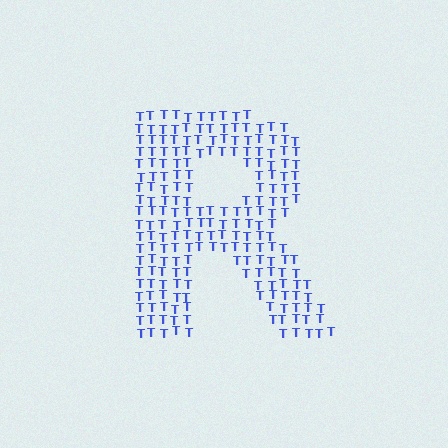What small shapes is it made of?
It is made of small letter T's.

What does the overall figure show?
The overall figure shows the letter R.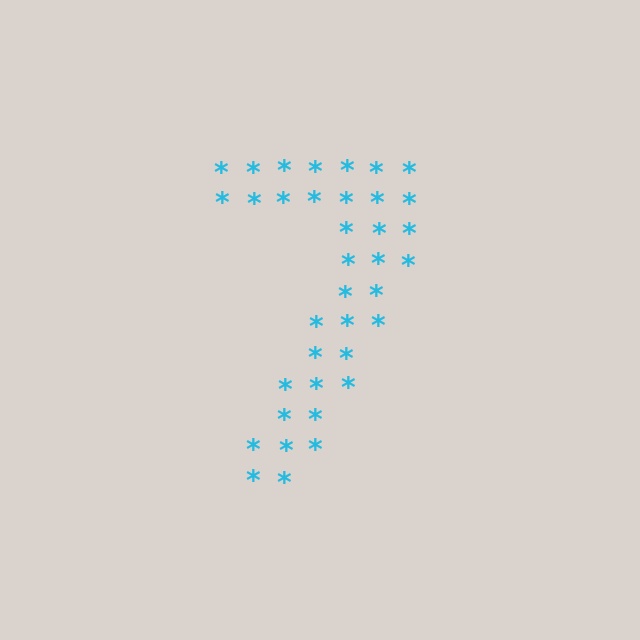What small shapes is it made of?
It is made of small asterisks.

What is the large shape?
The large shape is the digit 7.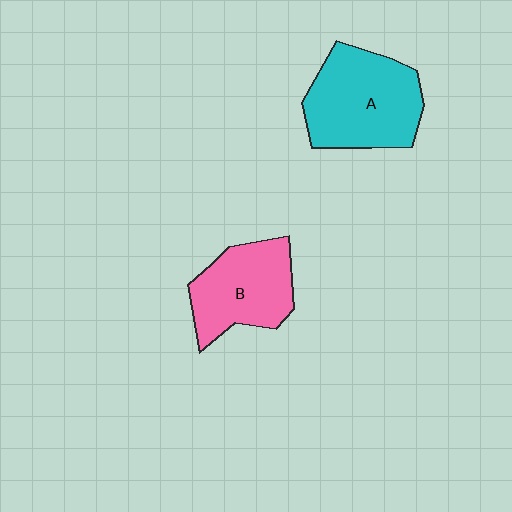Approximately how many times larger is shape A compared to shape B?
Approximately 1.2 times.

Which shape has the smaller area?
Shape B (pink).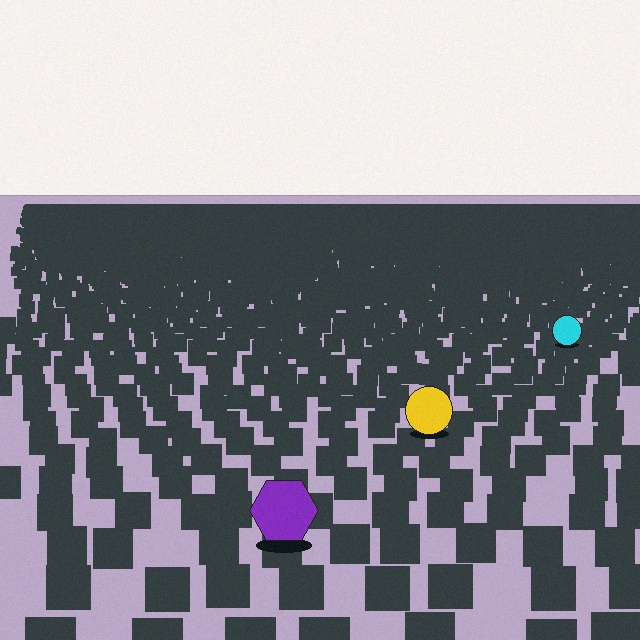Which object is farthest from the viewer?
The cyan circle is farthest from the viewer. It appears smaller and the ground texture around it is denser.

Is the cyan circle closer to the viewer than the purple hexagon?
No. The purple hexagon is closer — you can tell from the texture gradient: the ground texture is coarser near it.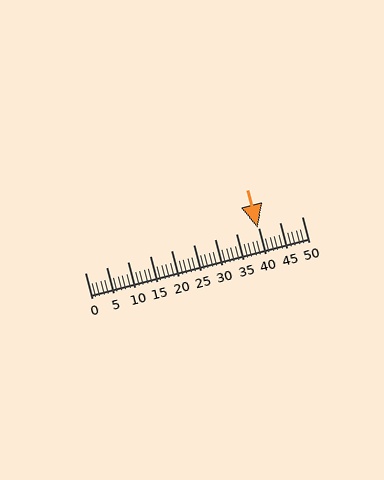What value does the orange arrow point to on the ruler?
The orange arrow points to approximately 40.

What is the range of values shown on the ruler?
The ruler shows values from 0 to 50.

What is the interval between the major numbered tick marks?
The major tick marks are spaced 5 units apart.